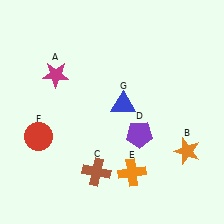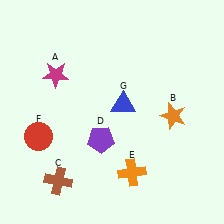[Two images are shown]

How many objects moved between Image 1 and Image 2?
3 objects moved between the two images.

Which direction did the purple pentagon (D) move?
The purple pentagon (D) moved left.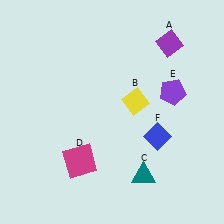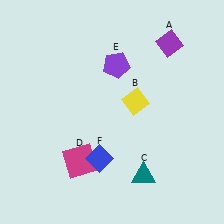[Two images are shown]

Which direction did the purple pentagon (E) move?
The purple pentagon (E) moved left.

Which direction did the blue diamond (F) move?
The blue diamond (F) moved left.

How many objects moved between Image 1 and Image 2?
2 objects moved between the two images.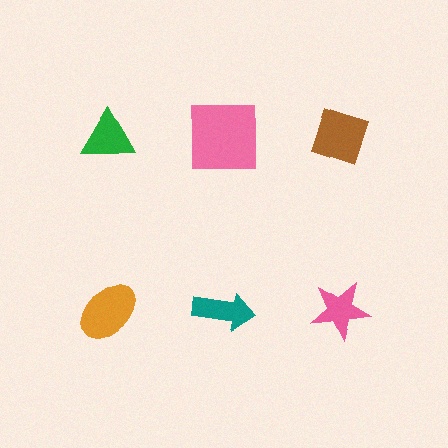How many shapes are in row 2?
3 shapes.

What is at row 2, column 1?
An orange ellipse.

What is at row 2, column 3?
A pink star.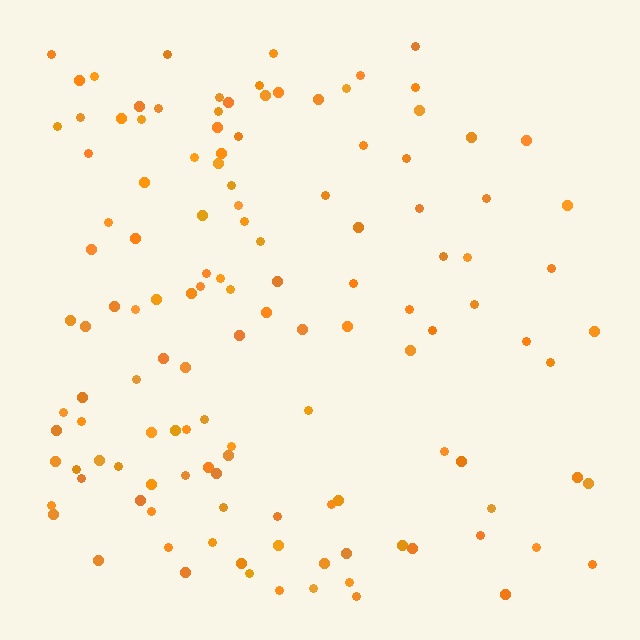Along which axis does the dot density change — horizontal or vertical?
Horizontal.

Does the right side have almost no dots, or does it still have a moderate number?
Still a moderate number, just noticeably fewer than the left.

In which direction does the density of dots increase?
From right to left, with the left side densest.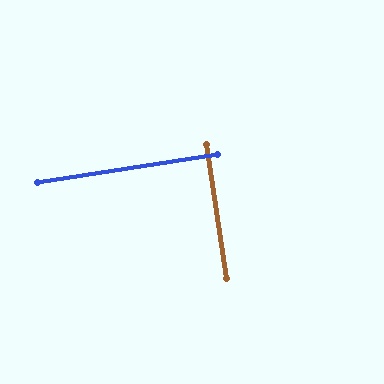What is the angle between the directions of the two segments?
Approximately 89 degrees.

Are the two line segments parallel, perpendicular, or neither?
Perpendicular — they meet at approximately 89°.